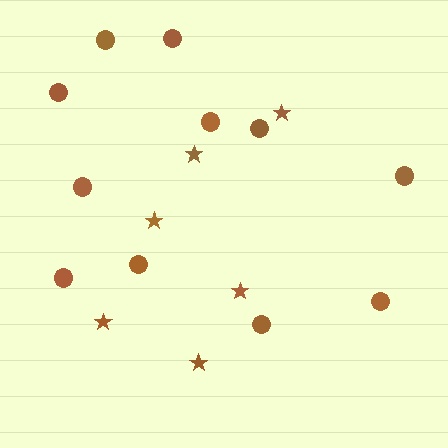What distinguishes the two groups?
There are 2 groups: one group of stars (6) and one group of circles (11).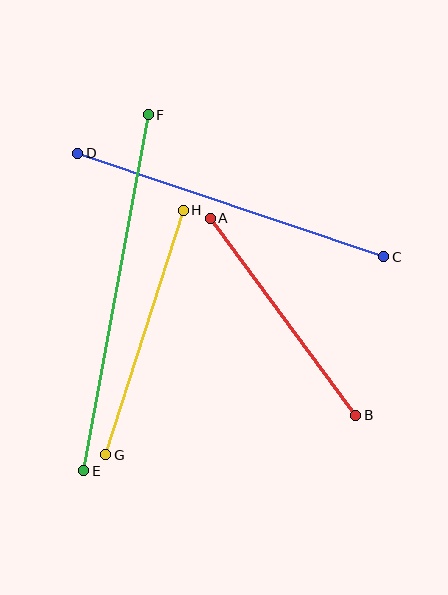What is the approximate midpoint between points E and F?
The midpoint is at approximately (116, 293) pixels.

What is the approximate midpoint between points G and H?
The midpoint is at approximately (144, 333) pixels.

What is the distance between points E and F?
The distance is approximately 362 pixels.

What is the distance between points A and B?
The distance is approximately 245 pixels.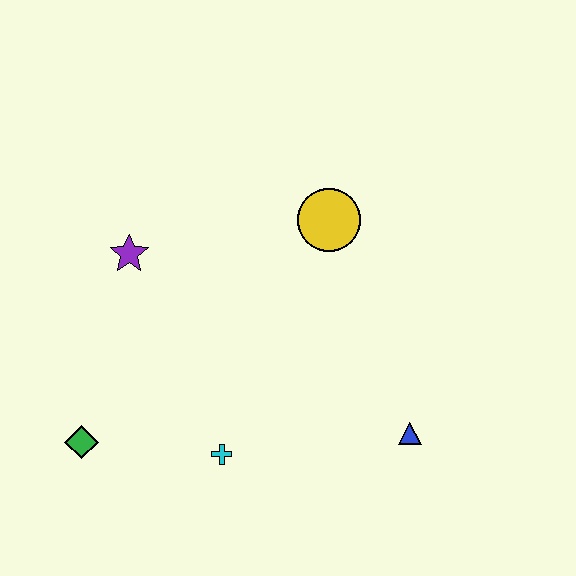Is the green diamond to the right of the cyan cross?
No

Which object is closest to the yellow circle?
The purple star is closest to the yellow circle.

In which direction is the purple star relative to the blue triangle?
The purple star is to the left of the blue triangle.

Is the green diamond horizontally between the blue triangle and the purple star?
No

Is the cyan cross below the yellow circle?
Yes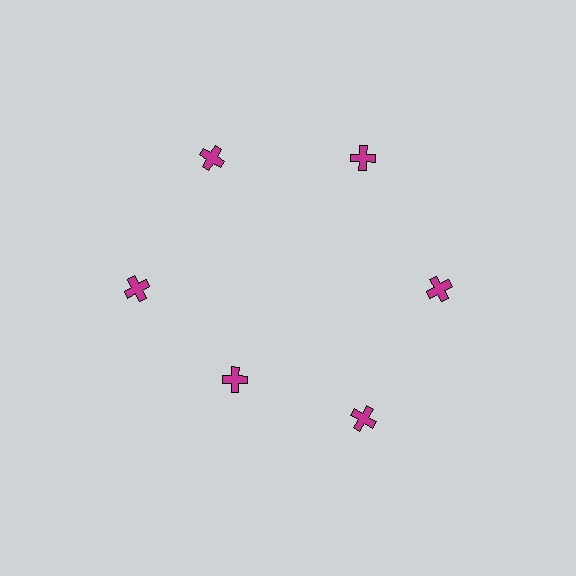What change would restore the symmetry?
The symmetry would be restored by moving it outward, back onto the ring so that all 6 crosses sit at equal angles and equal distance from the center.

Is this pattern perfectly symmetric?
No. The 6 magenta crosses are arranged in a ring, but one element near the 7 o'clock position is pulled inward toward the center, breaking the 6-fold rotational symmetry.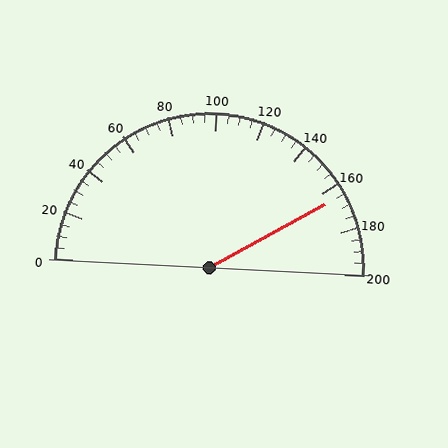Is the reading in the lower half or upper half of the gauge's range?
The reading is in the upper half of the range (0 to 200).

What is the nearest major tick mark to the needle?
The nearest major tick mark is 160.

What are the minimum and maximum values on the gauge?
The gauge ranges from 0 to 200.